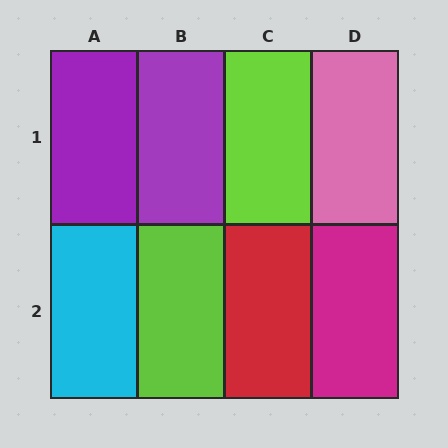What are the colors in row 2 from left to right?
Cyan, lime, red, magenta.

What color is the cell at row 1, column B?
Purple.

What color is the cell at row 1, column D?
Pink.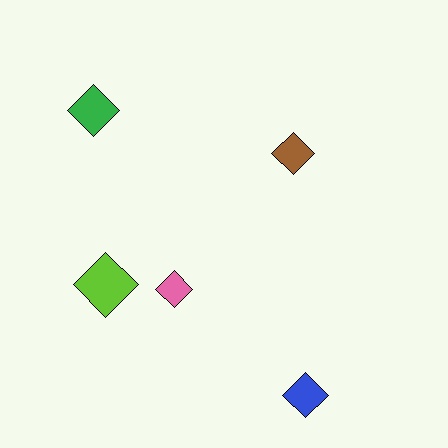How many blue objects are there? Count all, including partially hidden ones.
There is 1 blue object.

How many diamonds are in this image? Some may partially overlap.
There are 5 diamonds.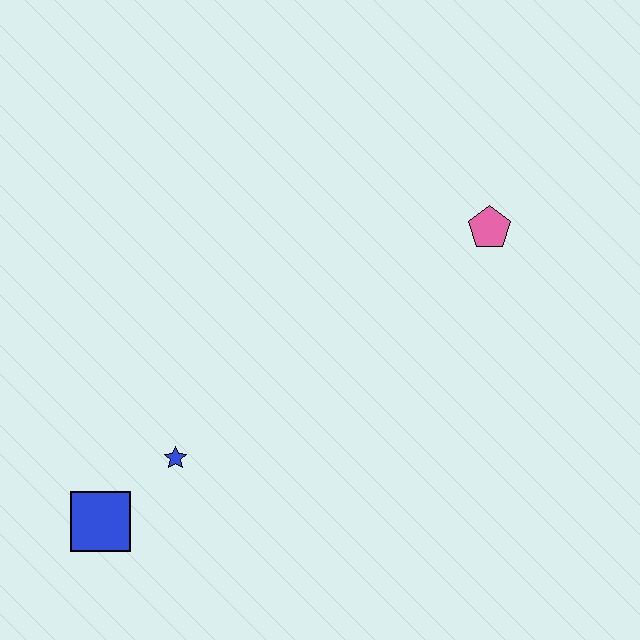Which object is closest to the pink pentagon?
The blue star is closest to the pink pentagon.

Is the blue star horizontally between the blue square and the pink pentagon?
Yes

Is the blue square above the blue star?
No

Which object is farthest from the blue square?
The pink pentagon is farthest from the blue square.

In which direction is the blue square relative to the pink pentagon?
The blue square is to the left of the pink pentagon.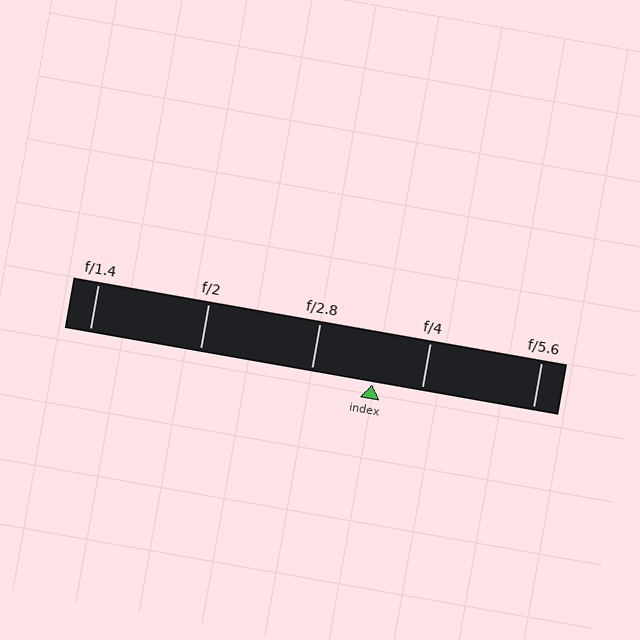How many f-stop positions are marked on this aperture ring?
There are 5 f-stop positions marked.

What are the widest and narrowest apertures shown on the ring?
The widest aperture shown is f/1.4 and the narrowest is f/5.6.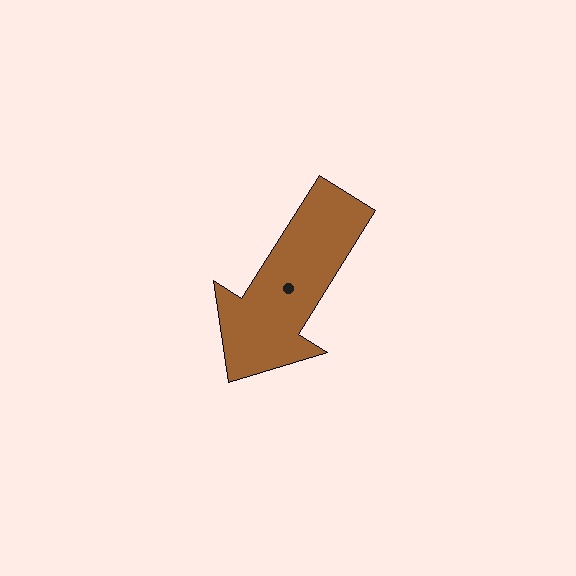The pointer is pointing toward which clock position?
Roughly 7 o'clock.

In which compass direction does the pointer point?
Southwest.